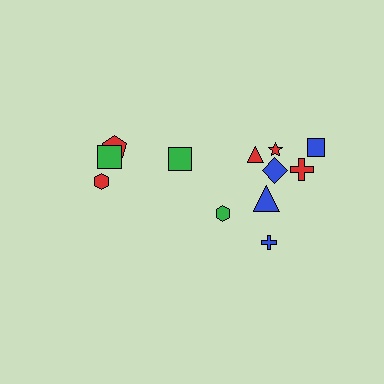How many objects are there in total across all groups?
There are 12 objects.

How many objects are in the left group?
There are 4 objects.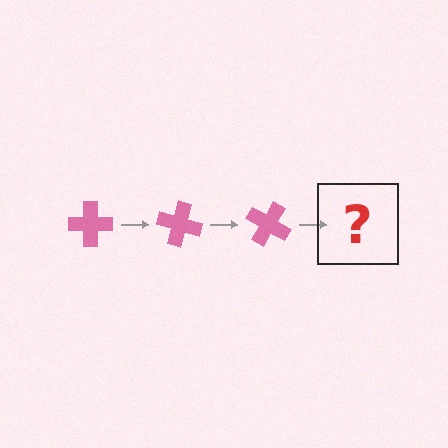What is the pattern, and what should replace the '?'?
The pattern is that the cross rotates 15 degrees each step. The '?' should be a pink cross rotated 45 degrees.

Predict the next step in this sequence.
The next step is a pink cross rotated 45 degrees.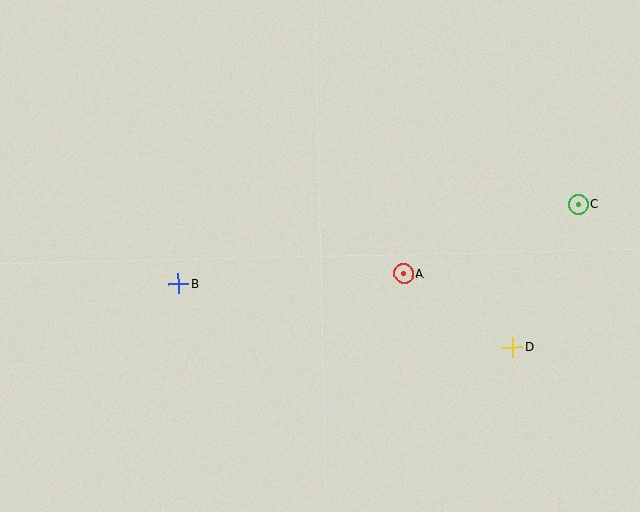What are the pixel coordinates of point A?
Point A is at (404, 274).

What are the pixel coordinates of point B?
Point B is at (178, 284).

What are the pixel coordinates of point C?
Point C is at (578, 204).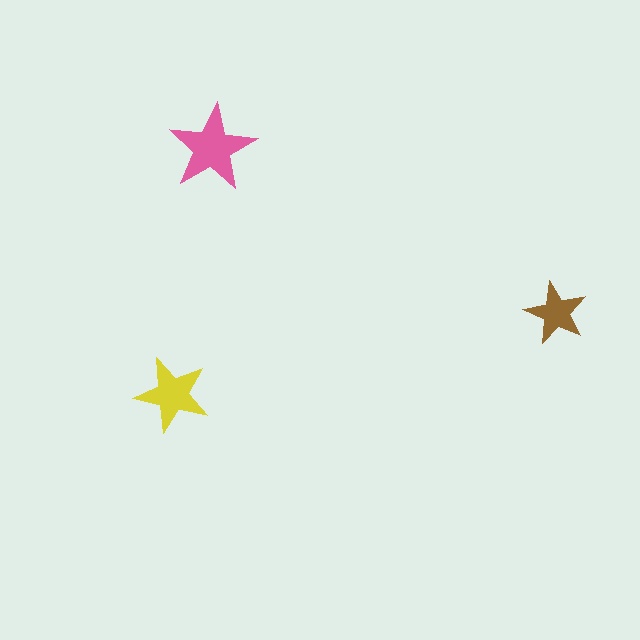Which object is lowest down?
The yellow star is bottommost.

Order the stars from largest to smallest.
the pink one, the yellow one, the brown one.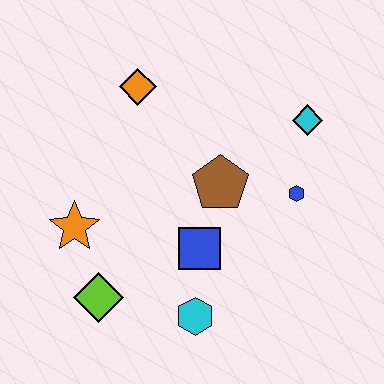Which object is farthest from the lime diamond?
The cyan diamond is farthest from the lime diamond.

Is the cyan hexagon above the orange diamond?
No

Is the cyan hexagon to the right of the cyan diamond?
No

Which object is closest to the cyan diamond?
The blue hexagon is closest to the cyan diamond.